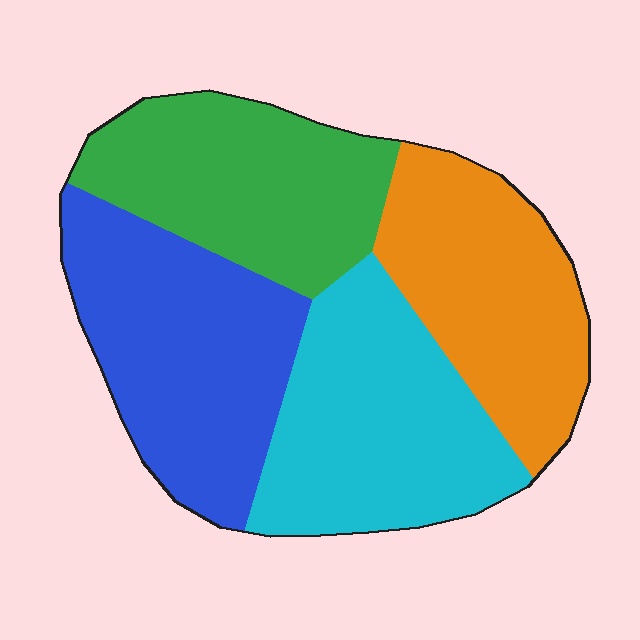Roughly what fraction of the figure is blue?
Blue covers 27% of the figure.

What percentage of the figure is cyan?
Cyan covers around 25% of the figure.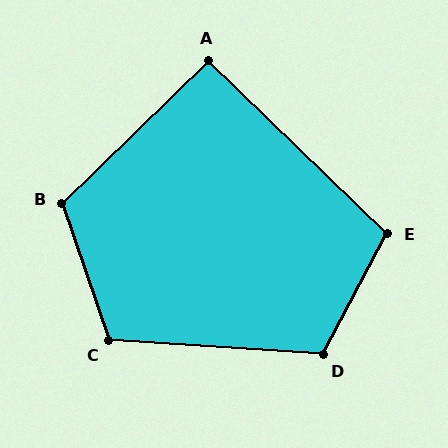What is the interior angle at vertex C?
Approximately 113 degrees (obtuse).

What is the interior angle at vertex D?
Approximately 114 degrees (obtuse).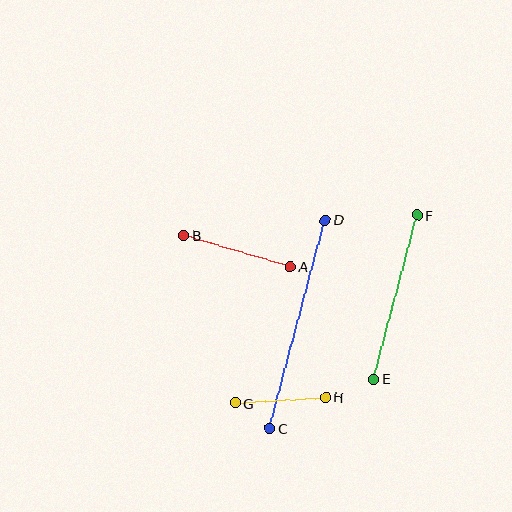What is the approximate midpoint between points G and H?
The midpoint is at approximately (281, 400) pixels.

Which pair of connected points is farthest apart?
Points C and D are farthest apart.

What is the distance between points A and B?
The distance is approximately 112 pixels.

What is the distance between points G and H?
The distance is approximately 90 pixels.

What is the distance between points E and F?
The distance is approximately 169 pixels.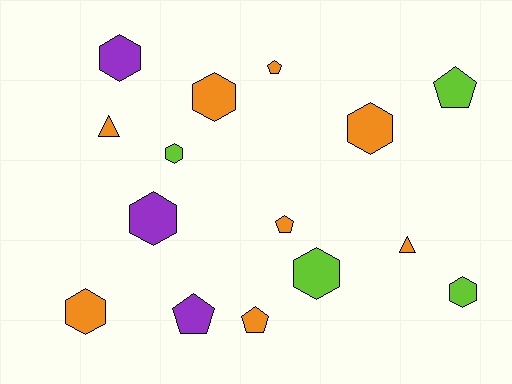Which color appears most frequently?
Orange, with 8 objects.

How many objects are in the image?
There are 15 objects.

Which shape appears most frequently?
Hexagon, with 8 objects.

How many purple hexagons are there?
There are 2 purple hexagons.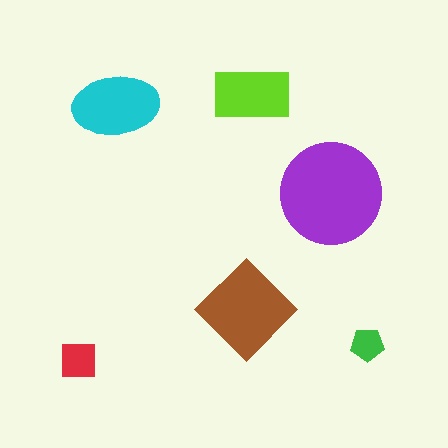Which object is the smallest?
The green pentagon.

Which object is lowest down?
The red square is bottommost.